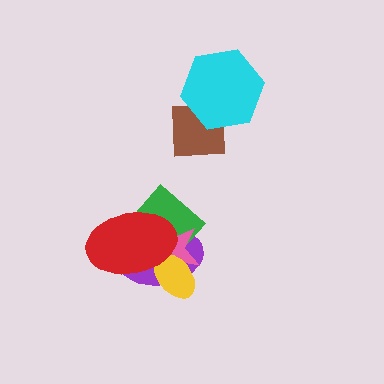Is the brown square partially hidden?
Yes, it is partially covered by another shape.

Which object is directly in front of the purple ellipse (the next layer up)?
The green diamond is directly in front of the purple ellipse.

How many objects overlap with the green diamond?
3 objects overlap with the green diamond.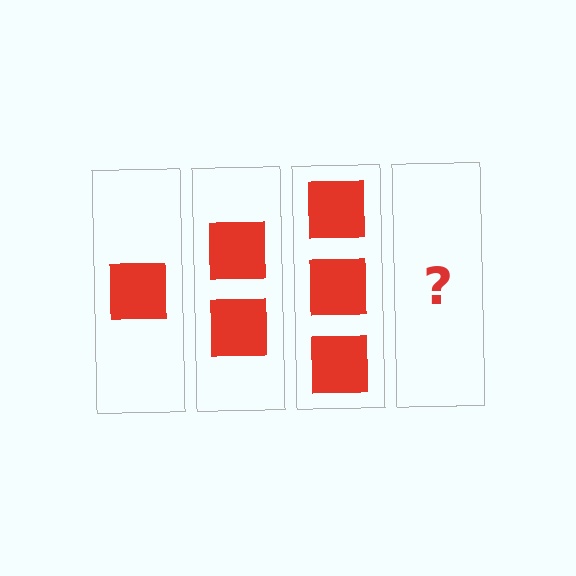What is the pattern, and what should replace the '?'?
The pattern is that each step adds one more square. The '?' should be 4 squares.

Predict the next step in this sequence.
The next step is 4 squares.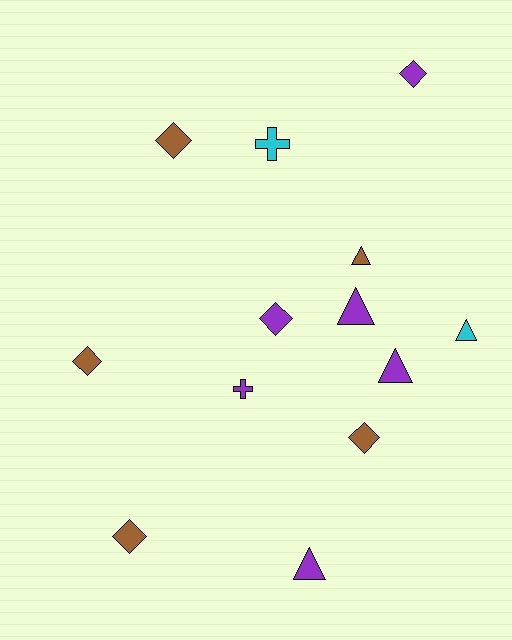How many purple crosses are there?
There is 1 purple cross.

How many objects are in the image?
There are 13 objects.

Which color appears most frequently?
Purple, with 6 objects.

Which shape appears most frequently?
Diamond, with 6 objects.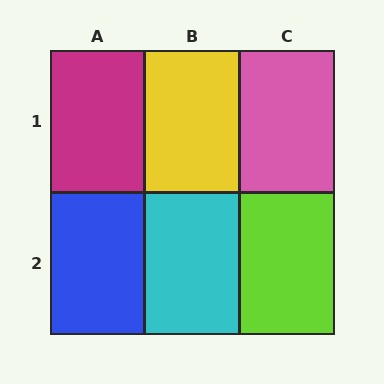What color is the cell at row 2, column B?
Cyan.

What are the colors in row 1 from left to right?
Magenta, yellow, pink.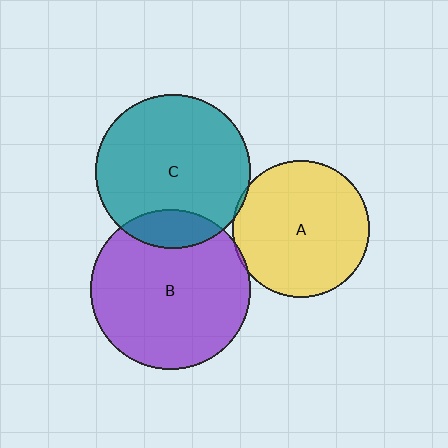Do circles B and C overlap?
Yes.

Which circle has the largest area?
Circle B (purple).